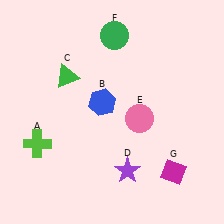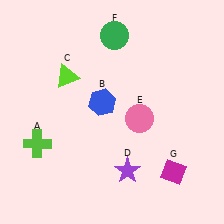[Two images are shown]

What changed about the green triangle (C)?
In Image 1, C is green. In Image 2, it changed to lime.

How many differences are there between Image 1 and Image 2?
There is 1 difference between the two images.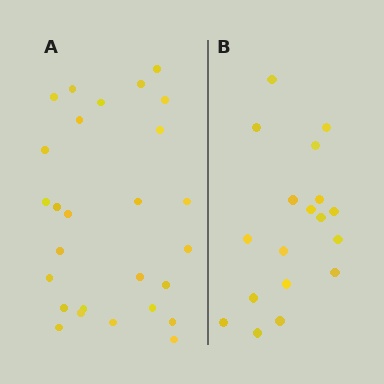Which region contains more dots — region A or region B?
Region A (the left region) has more dots.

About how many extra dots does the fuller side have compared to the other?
Region A has roughly 8 or so more dots than region B.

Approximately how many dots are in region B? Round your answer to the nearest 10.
About 20 dots. (The exact count is 18, which rounds to 20.)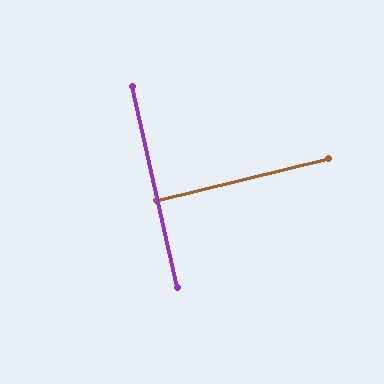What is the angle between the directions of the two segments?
Approximately 89 degrees.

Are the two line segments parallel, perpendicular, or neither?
Perpendicular — they meet at approximately 89°.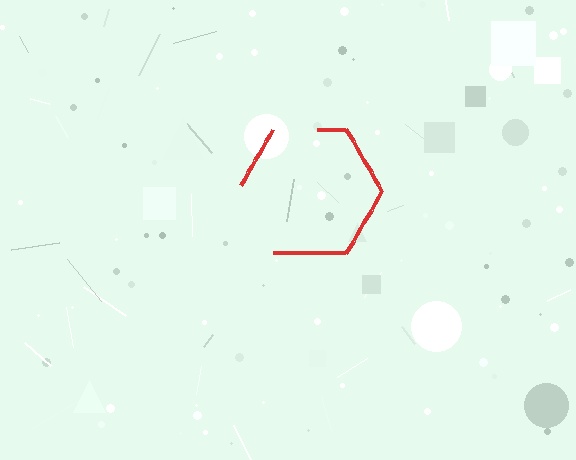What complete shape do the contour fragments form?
The contour fragments form a hexagon.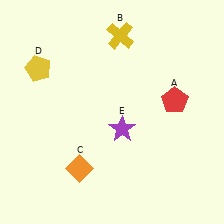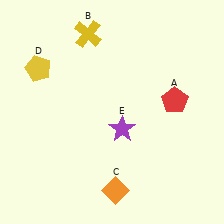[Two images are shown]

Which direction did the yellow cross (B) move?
The yellow cross (B) moved left.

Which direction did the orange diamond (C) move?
The orange diamond (C) moved right.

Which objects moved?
The objects that moved are: the yellow cross (B), the orange diamond (C).